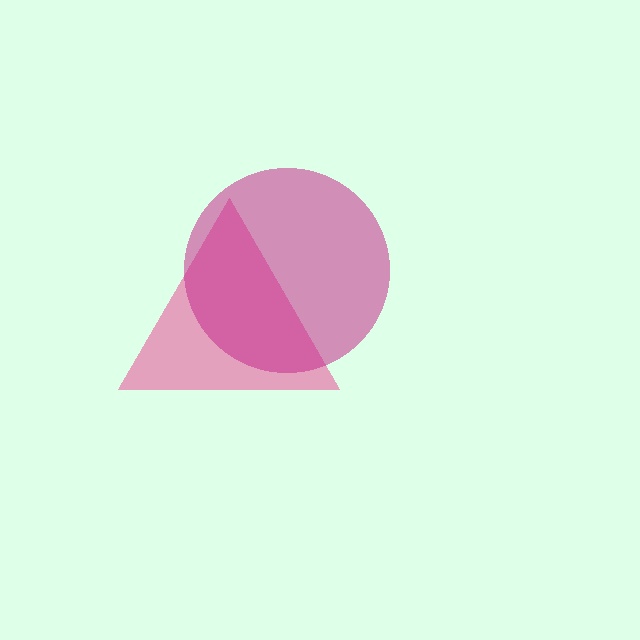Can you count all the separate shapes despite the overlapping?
Yes, there are 2 separate shapes.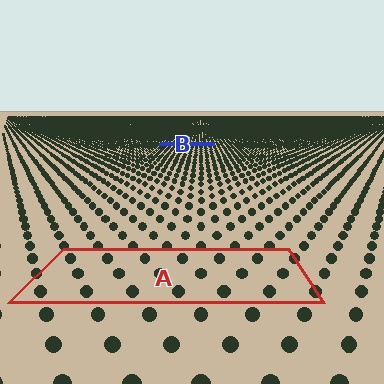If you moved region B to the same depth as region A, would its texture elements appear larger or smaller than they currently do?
They would appear larger. At a closer depth, the same texture elements are projected at a bigger on-screen size.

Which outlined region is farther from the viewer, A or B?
Region B is farther from the viewer — the texture elements inside it appear smaller and more densely packed.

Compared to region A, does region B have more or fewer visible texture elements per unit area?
Region B has more texture elements per unit area — they are packed more densely because it is farther away.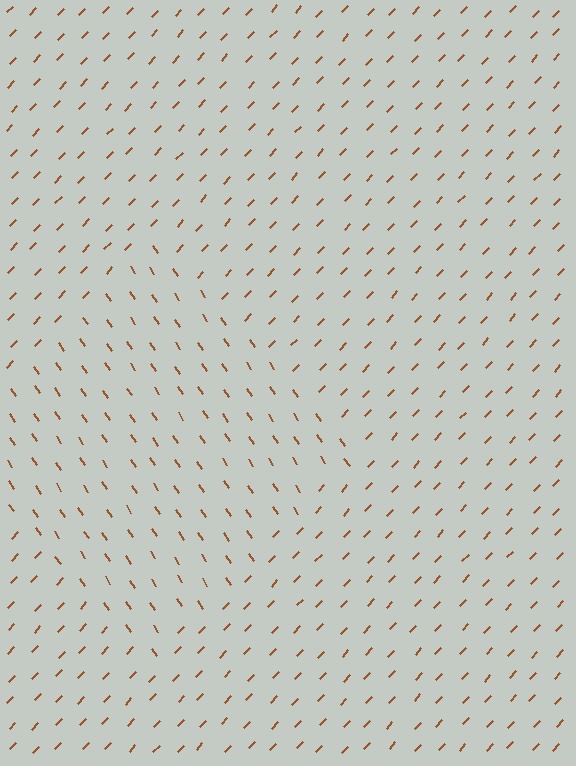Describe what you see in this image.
The image is filled with small brown line segments. A diamond region in the image has lines oriented differently from the surrounding lines, creating a visible texture boundary.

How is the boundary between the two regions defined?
The boundary is defined purely by a change in line orientation (approximately 78 degrees difference). All lines are the same color and thickness.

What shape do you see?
I see a diamond.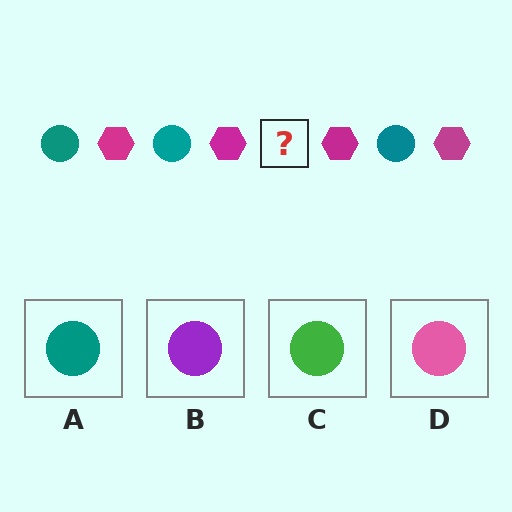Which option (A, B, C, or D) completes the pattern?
A.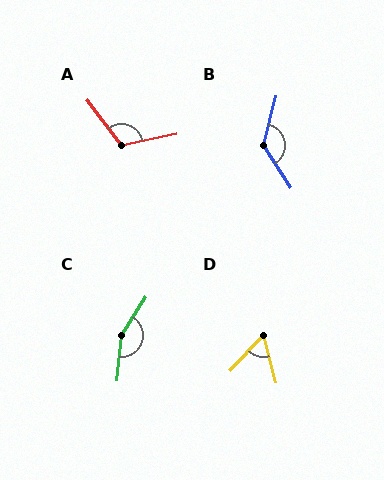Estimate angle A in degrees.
Approximately 116 degrees.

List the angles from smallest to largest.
D (59°), A (116°), B (133°), C (153°).